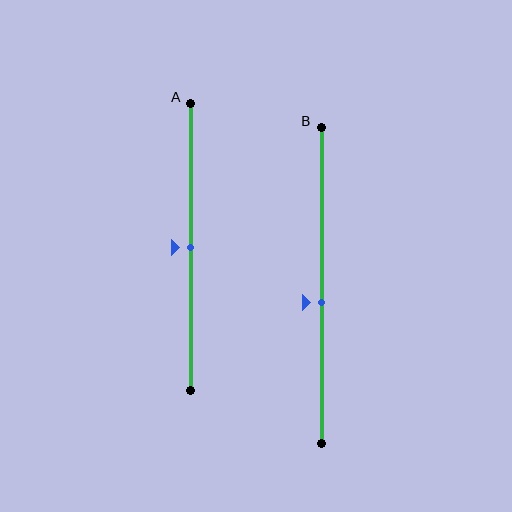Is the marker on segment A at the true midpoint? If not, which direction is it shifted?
Yes, the marker on segment A is at the true midpoint.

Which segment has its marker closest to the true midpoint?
Segment A has its marker closest to the true midpoint.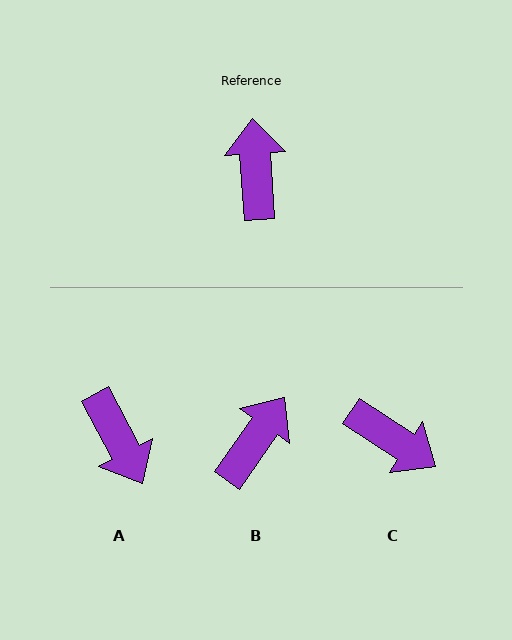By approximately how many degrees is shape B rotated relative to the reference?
Approximately 39 degrees clockwise.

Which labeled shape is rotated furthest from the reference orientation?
A, about 156 degrees away.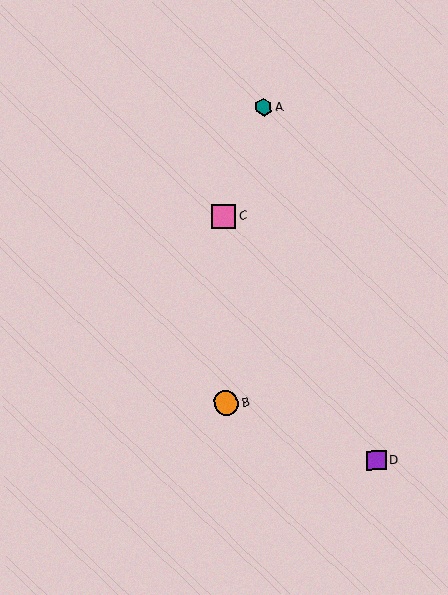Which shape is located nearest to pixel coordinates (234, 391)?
The orange circle (labeled B) at (226, 403) is nearest to that location.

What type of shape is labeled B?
Shape B is an orange circle.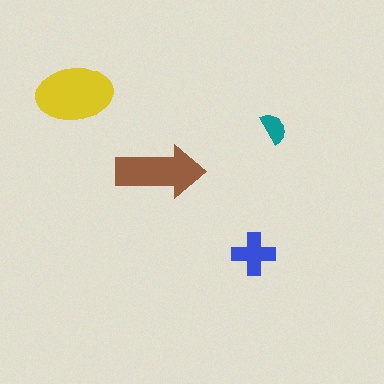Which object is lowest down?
The blue cross is bottommost.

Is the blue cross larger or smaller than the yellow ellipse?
Smaller.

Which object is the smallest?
The teal semicircle.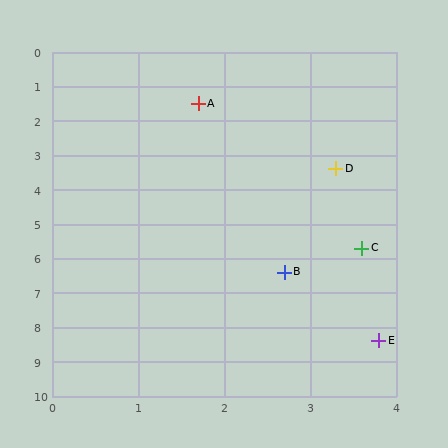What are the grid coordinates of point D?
Point D is at approximately (3.3, 3.4).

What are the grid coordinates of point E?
Point E is at approximately (3.8, 8.4).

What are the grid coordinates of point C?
Point C is at approximately (3.6, 5.7).